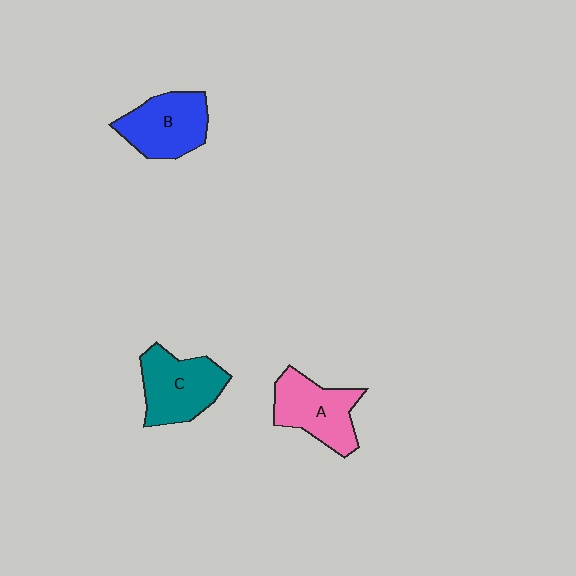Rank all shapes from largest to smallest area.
From largest to smallest: C (teal), A (pink), B (blue).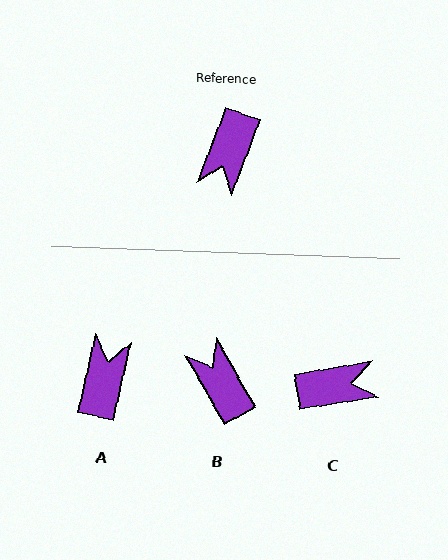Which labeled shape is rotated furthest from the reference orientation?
A, about 172 degrees away.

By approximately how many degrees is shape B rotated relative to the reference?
Approximately 130 degrees clockwise.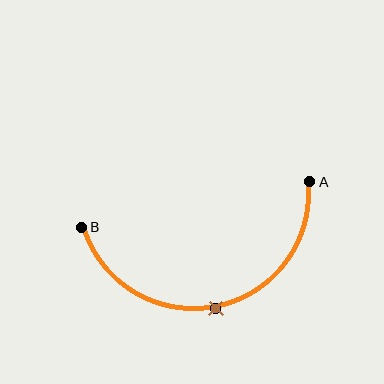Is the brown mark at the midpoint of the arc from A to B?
Yes. The brown mark lies on the arc at equal arc-length from both A and B — it is the arc midpoint.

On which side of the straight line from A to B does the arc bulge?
The arc bulges below the straight line connecting A and B.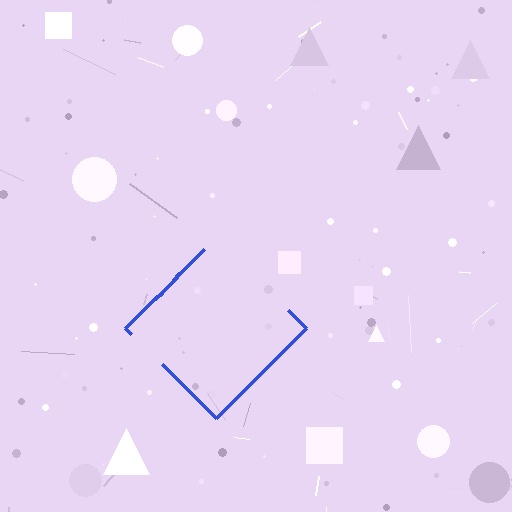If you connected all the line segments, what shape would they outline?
They would outline a diamond.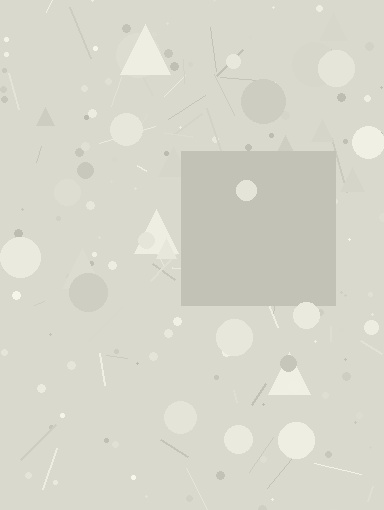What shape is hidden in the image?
A square is hidden in the image.